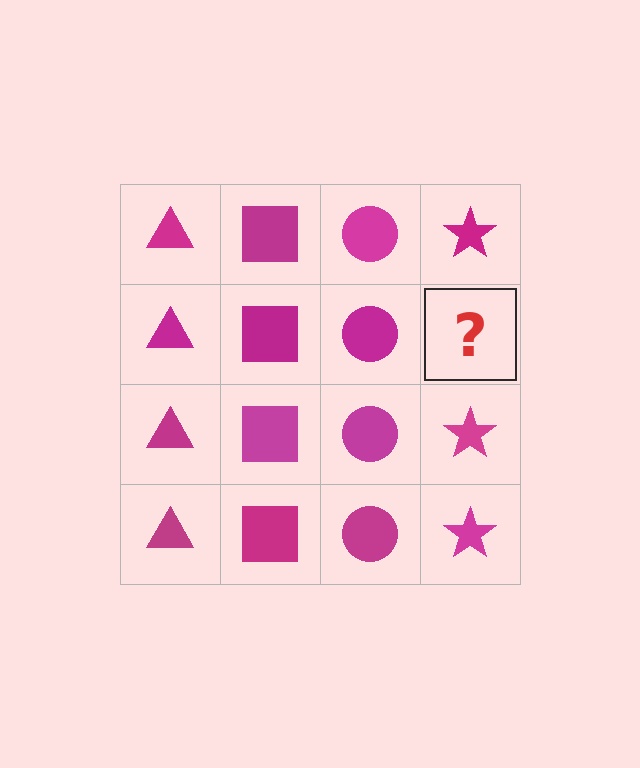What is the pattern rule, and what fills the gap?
The rule is that each column has a consistent shape. The gap should be filled with a magenta star.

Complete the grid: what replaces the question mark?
The question mark should be replaced with a magenta star.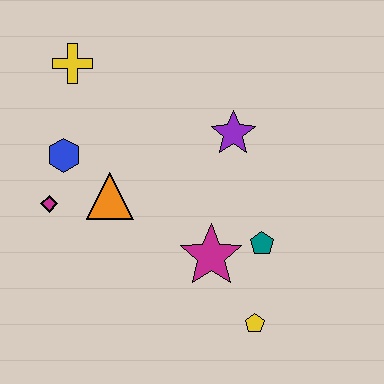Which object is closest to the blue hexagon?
The magenta diamond is closest to the blue hexagon.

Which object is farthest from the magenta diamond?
The yellow pentagon is farthest from the magenta diamond.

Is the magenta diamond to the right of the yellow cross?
No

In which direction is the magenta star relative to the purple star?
The magenta star is below the purple star.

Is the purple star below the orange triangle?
No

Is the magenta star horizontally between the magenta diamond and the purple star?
Yes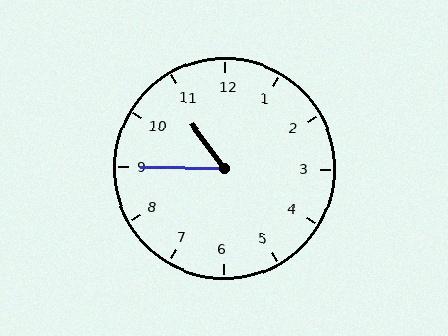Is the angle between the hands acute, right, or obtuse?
It is acute.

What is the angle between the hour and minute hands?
Approximately 52 degrees.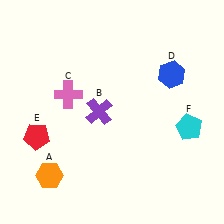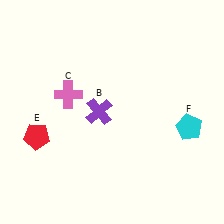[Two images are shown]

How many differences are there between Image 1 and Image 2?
There are 2 differences between the two images.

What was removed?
The orange hexagon (A), the blue hexagon (D) were removed in Image 2.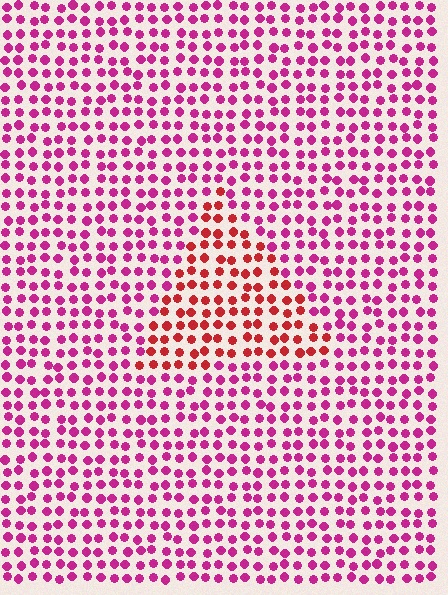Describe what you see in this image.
The image is filled with small magenta elements in a uniform arrangement. A triangle-shaped region is visible where the elements are tinted to a slightly different hue, forming a subtle color boundary.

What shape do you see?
I see a triangle.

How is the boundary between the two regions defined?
The boundary is defined purely by a slight shift in hue (about 37 degrees). Spacing, size, and orientation are identical on both sides.